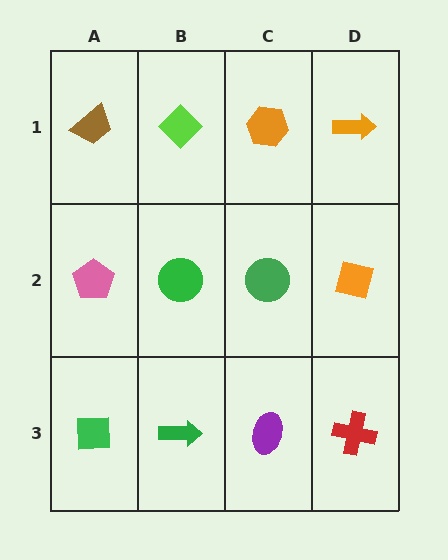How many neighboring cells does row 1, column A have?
2.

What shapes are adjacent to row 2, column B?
A lime diamond (row 1, column B), a green arrow (row 3, column B), a pink pentagon (row 2, column A), a green circle (row 2, column C).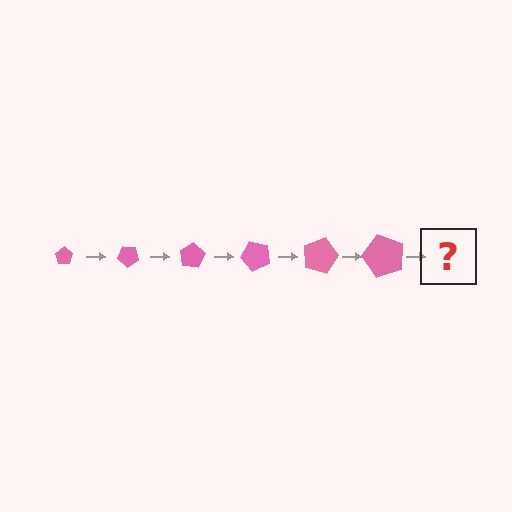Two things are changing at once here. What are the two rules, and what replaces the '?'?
The two rules are that the pentagon grows larger each step and it rotates 40 degrees each step. The '?' should be a pentagon, larger than the previous one and rotated 240 degrees from the start.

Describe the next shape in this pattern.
It should be a pentagon, larger than the previous one and rotated 240 degrees from the start.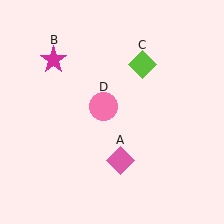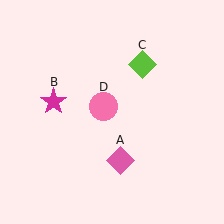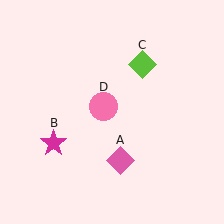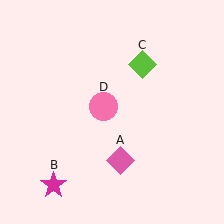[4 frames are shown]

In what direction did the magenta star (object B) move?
The magenta star (object B) moved down.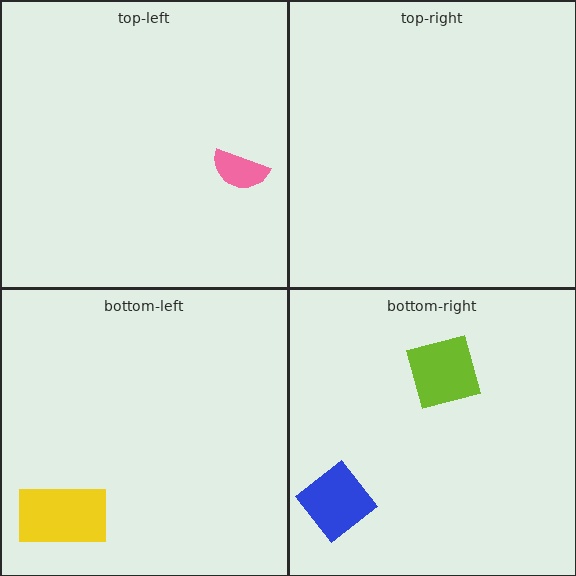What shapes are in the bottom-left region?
The yellow rectangle.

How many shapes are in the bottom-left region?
1.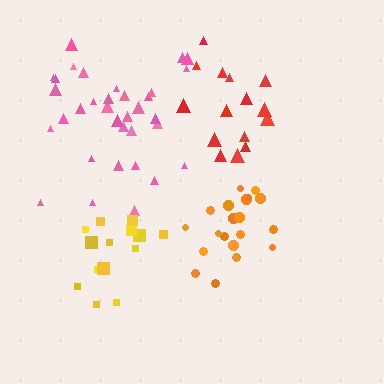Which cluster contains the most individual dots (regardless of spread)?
Pink (35).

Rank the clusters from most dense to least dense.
orange, yellow, pink, red.